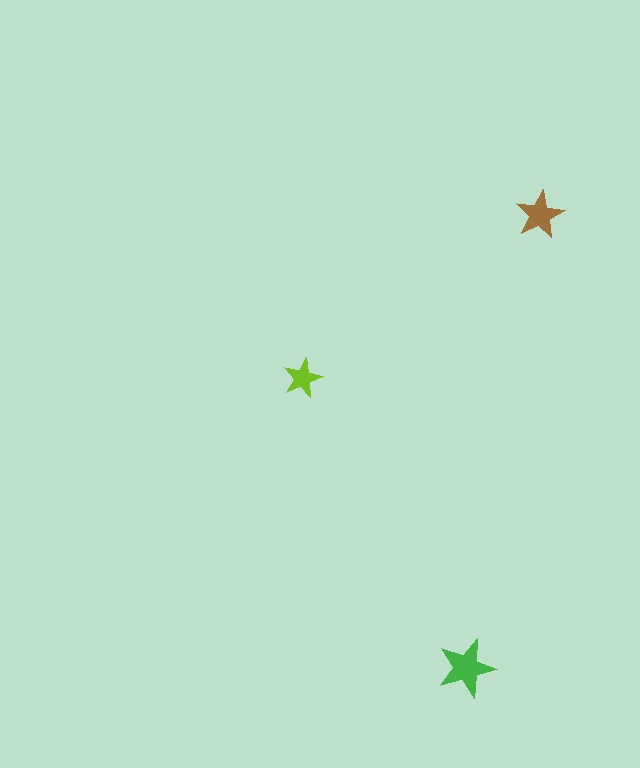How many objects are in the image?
There are 3 objects in the image.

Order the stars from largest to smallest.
the green one, the brown one, the lime one.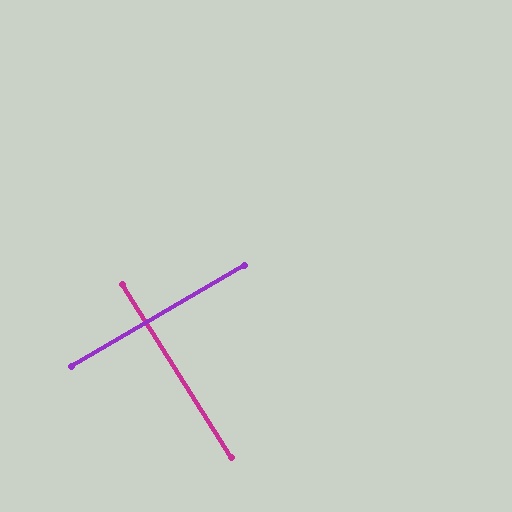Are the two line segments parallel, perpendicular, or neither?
Perpendicular — they meet at approximately 88°.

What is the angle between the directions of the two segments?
Approximately 88 degrees.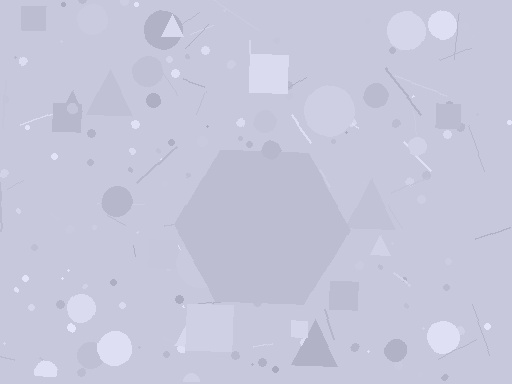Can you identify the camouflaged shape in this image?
The camouflaged shape is a hexagon.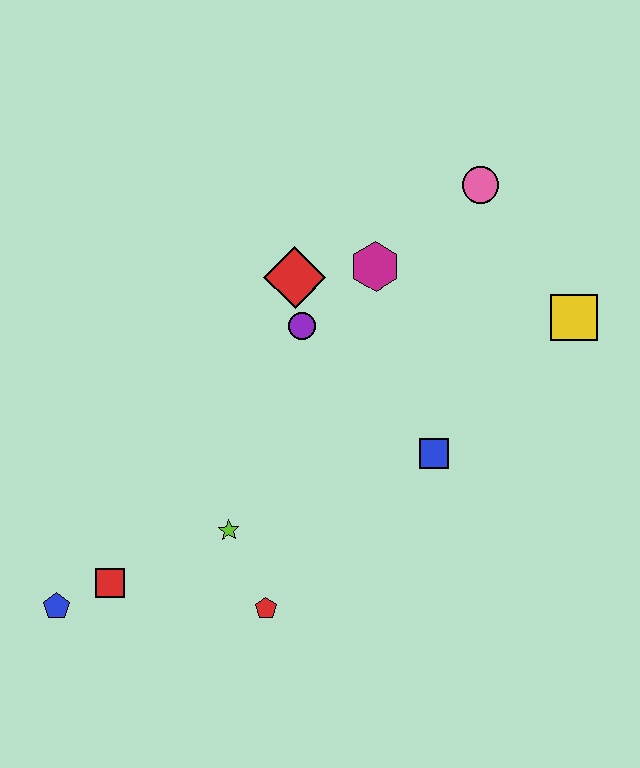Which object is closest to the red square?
The blue pentagon is closest to the red square.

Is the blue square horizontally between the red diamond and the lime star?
No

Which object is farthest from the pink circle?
The blue pentagon is farthest from the pink circle.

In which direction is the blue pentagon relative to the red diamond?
The blue pentagon is below the red diamond.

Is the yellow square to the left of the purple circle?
No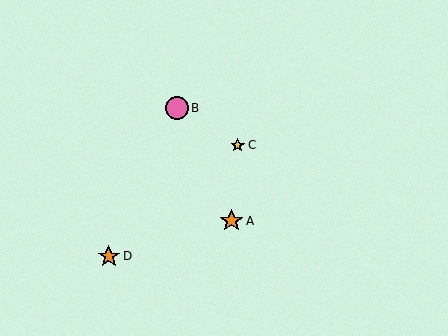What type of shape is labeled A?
Shape A is an orange star.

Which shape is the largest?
The pink circle (labeled B) is the largest.